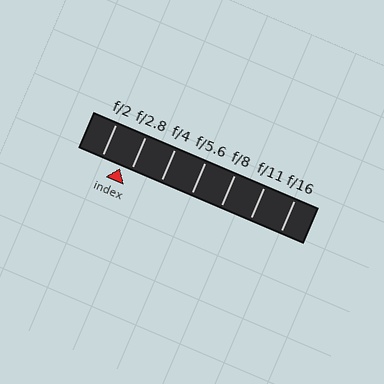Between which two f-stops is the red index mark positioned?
The index mark is between f/2 and f/2.8.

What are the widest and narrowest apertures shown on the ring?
The widest aperture shown is f/2 and the narrowest is f/16.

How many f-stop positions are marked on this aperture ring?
There are 7 f-stop positions marked.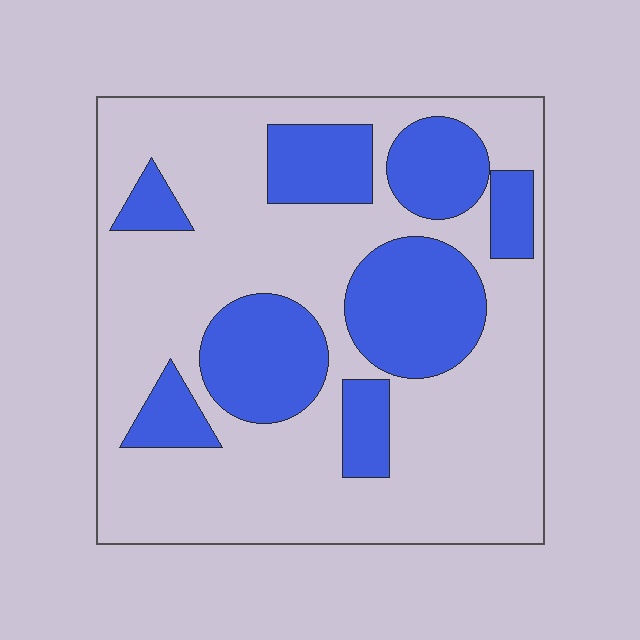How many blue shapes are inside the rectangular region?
8.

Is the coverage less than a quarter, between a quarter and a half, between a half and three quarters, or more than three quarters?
Between a quarter and a half.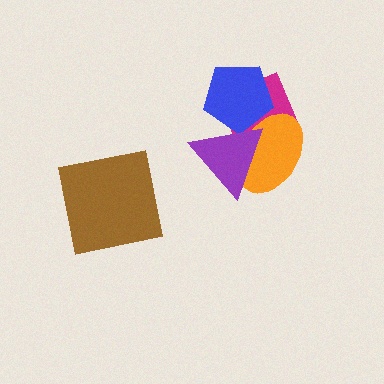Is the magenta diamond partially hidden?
Yes, it is partially covered by another shape.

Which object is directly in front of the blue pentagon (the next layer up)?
The orange ellipse is directly in front of the blue pentagon.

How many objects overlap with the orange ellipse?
3 objects overlap with the orange ellipse.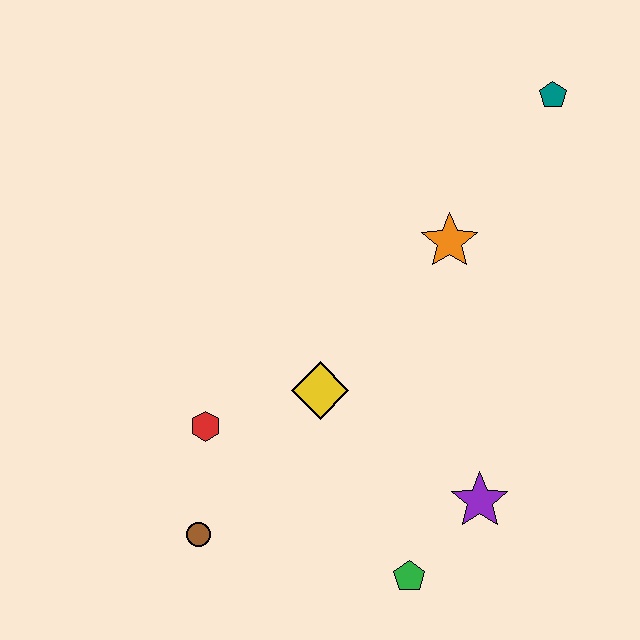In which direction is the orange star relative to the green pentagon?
The orange star is above the green pentagon.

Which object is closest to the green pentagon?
The purple star is closest to the green pentagon.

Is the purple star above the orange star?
No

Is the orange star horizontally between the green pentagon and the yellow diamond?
No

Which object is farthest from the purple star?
The teal pentagon is farthest from the purple star.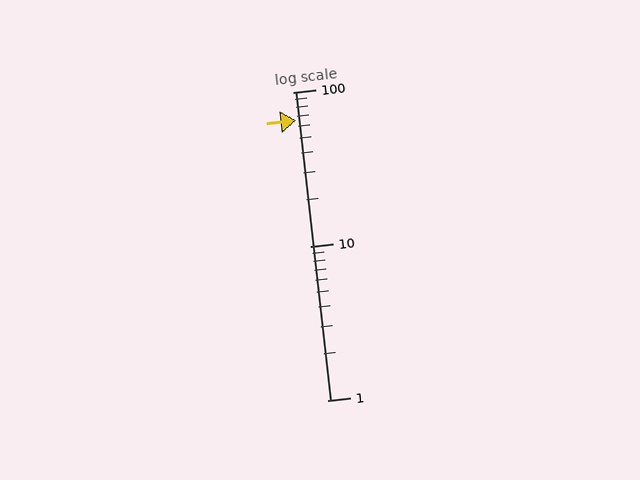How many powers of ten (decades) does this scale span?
The scale spans 2 decades, from 1 to 100.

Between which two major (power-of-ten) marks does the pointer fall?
The pointer is between 10 and 100.